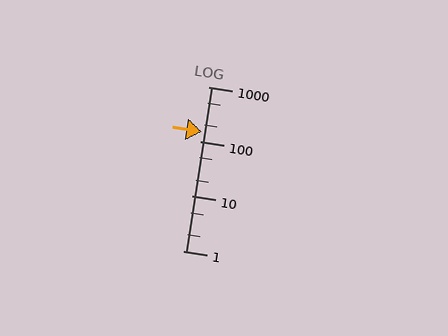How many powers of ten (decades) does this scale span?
The scale spans 3 decades, from 1 to 1000.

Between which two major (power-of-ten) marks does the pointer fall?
The pointer is between 100 and 1000.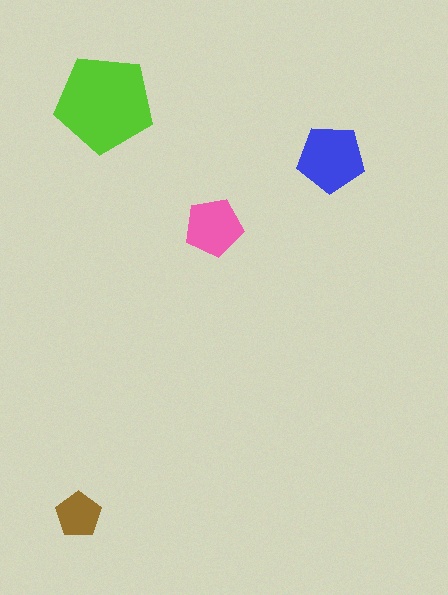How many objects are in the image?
There are 4 objects in the image.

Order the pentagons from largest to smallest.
the lime one, the blue one, the pink one, the brown one.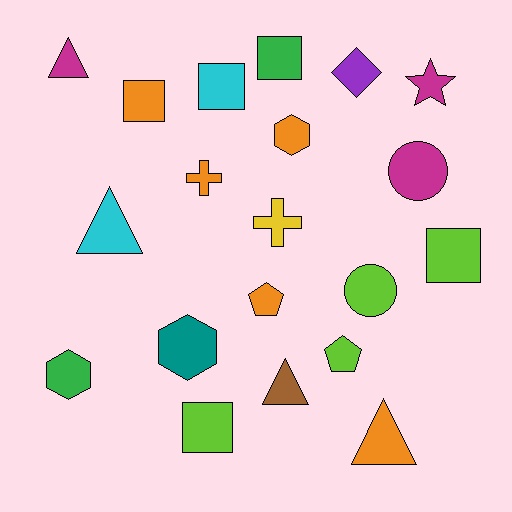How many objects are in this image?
There are 20 objects.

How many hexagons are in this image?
There are 3 hexagons.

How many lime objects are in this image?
There are 4 lime objects.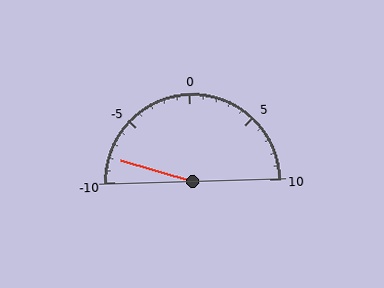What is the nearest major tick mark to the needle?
The nearest major tick mark is -10.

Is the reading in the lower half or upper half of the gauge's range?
The reading is in the lower half of the range (-10 to 10).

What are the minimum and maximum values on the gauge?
The gauge ranges from -10 to 10.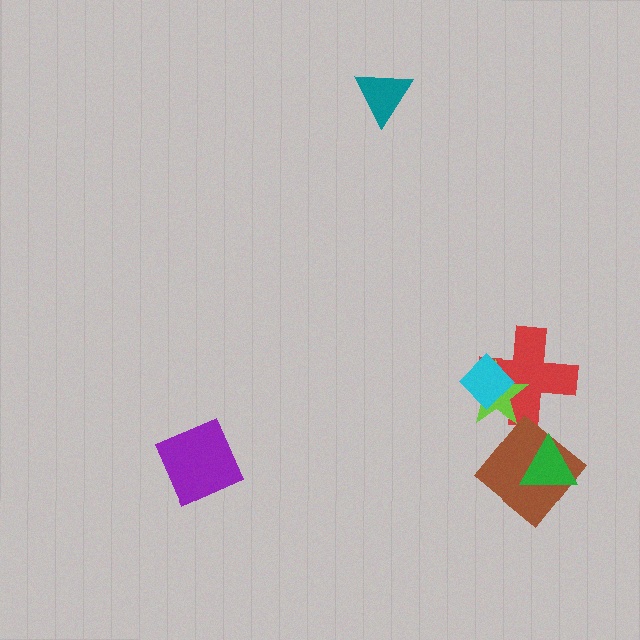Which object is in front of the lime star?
The cyan diamond is in front of the lime star.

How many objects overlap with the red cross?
2 objects overlap with the red cross.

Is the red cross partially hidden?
Yes, it is partially covered by another shape.